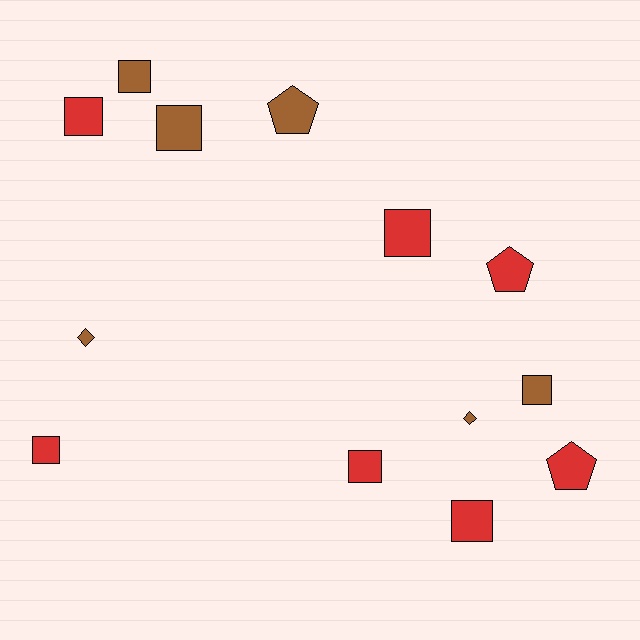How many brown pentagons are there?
There is 1 brown pentagon.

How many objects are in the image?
There are 13 objects.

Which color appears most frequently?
Red, with 7 objects.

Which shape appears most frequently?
Square, with 8 objects.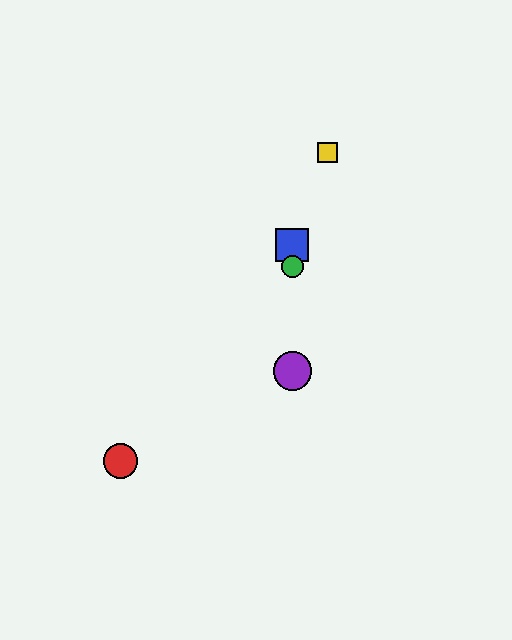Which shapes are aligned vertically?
The blue square, the green circle, the purple circle are aligned vertically.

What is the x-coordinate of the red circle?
The red circle is at x≈120.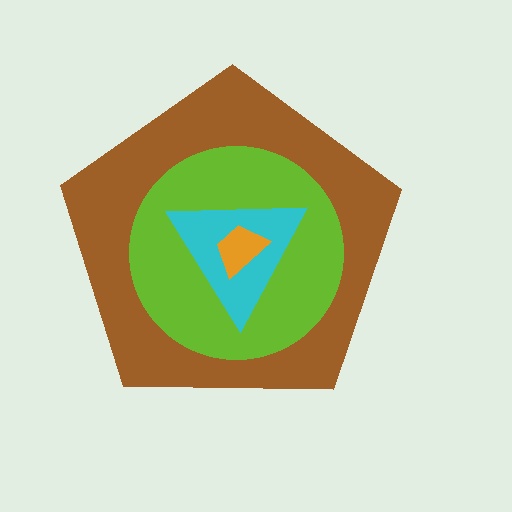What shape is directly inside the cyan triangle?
The orange trapezoid.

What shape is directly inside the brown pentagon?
The lime circle.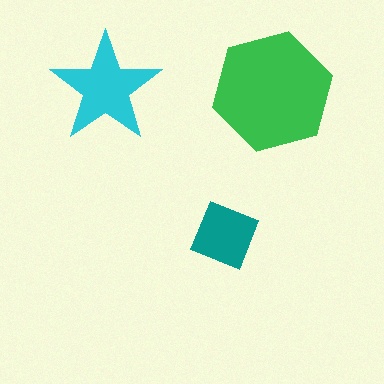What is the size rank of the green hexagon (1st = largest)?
1st.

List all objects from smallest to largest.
The teal diamond, the cyan star, the green hexagon.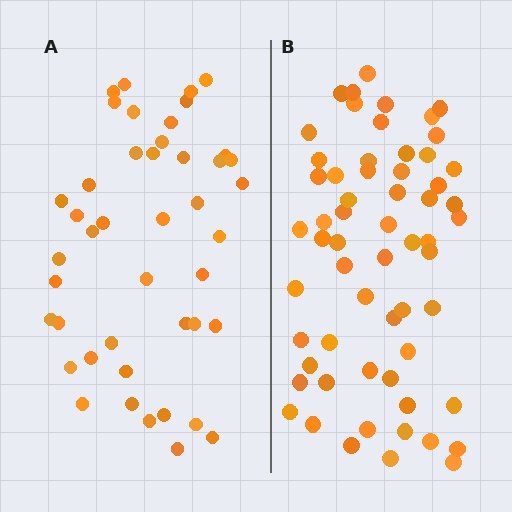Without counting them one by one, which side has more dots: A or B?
Region B (the right region) has more dots.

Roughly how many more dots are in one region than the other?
Region B has approximately 15 more dots than region A.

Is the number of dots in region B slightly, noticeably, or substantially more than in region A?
Region B has noticeably more, but not dramatically so. The ratio is roughly 1.4 to 1.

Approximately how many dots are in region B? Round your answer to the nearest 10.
About 60 dots.